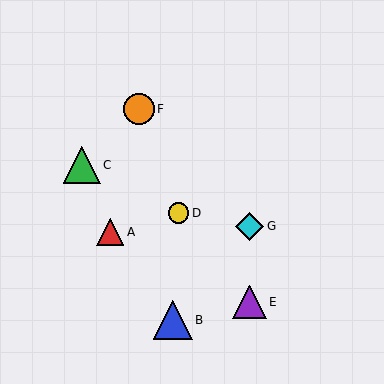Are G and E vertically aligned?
Yes, both are at x≈249.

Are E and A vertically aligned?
No, E is at x≈249 and A is at x≈110.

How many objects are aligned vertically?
2 objects (E, G) are aligned vertically.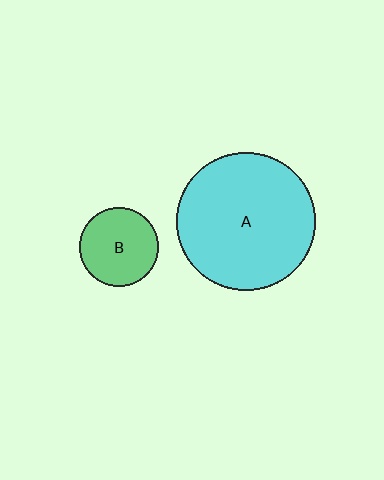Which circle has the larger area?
Circle A (cyan).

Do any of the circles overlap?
No, none of the circles overlap.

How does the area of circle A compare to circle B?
Approximately 3.1 times.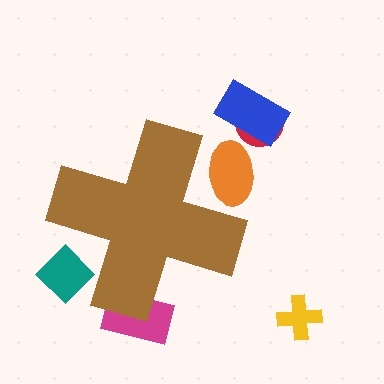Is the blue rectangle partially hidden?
No, the blue rectangle is fully visible.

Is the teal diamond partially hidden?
Yes, the teal diamond is partially hidden behind the brown cross.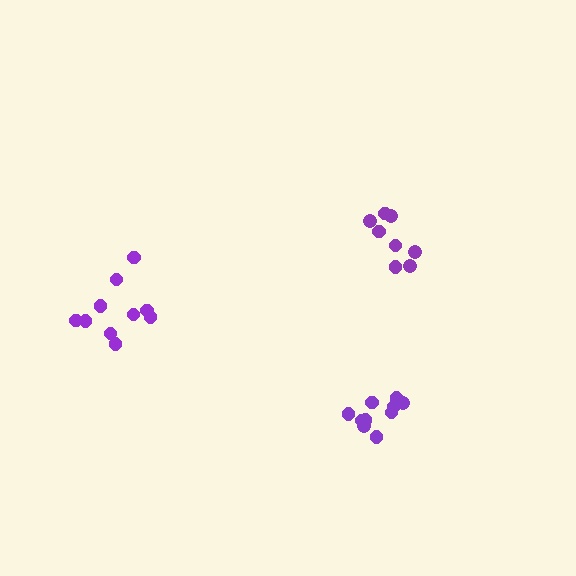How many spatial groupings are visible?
There are 3 spatial groupings.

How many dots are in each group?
Group 1: 10 dots, Group 2: 10 dots, Group 3: 8 dots (28 total).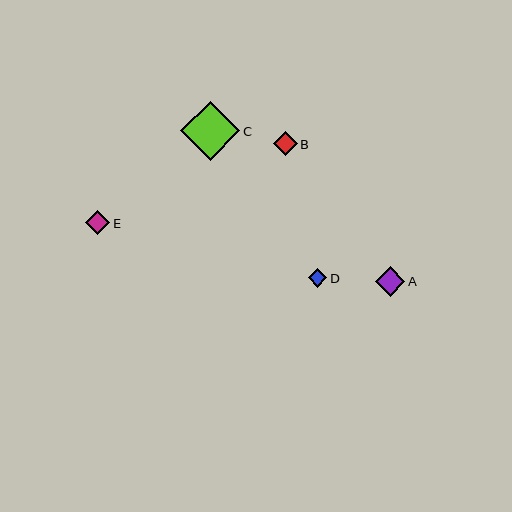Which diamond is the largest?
Diamond C is the largest with a size of approximately 59 pixels.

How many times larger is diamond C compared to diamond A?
Diamond C is approximately 2.0 times the size of diamond A.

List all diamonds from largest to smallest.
From largest to smallest: C, A, E, B, D.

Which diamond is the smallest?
Diamond D is the smallest with a size of approximately 18 pixels.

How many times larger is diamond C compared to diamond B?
Diamond C is approximately 2.5 times the size of diamond B.